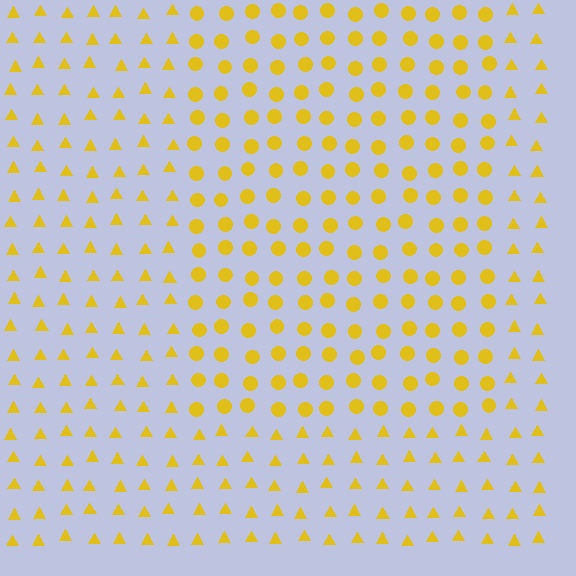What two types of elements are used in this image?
The image uses circles inside the rectangle region and triangles outside it.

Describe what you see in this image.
The image is filled with small yellow elements arranged in a uniform grid. A rectangle-shaped region contains circles, while the surrounding area contains triangles. The boundary is defined purely by the change in element shape.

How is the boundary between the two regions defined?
The boundary is defined by a change in element shape: circles inside vs. triangles outside. All elements share the same color and spacing.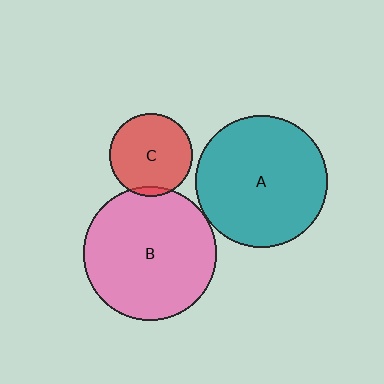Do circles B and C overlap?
Yes.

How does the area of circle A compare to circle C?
Approximately 2.5 times.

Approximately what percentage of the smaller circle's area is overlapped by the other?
Approximately 5%.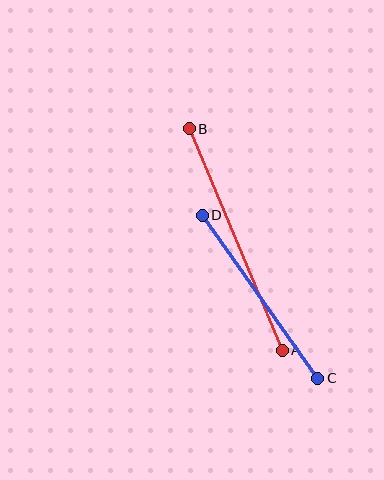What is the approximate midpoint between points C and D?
The midpoint is at approximately (260, 297) pixels.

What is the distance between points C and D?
The distance is approximately 200 pixels.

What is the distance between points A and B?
The distance is approximately 240 pixels.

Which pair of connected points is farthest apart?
Points A and B are farthest apart.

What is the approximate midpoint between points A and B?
The midpoint is at approximately (236, 239) pixels.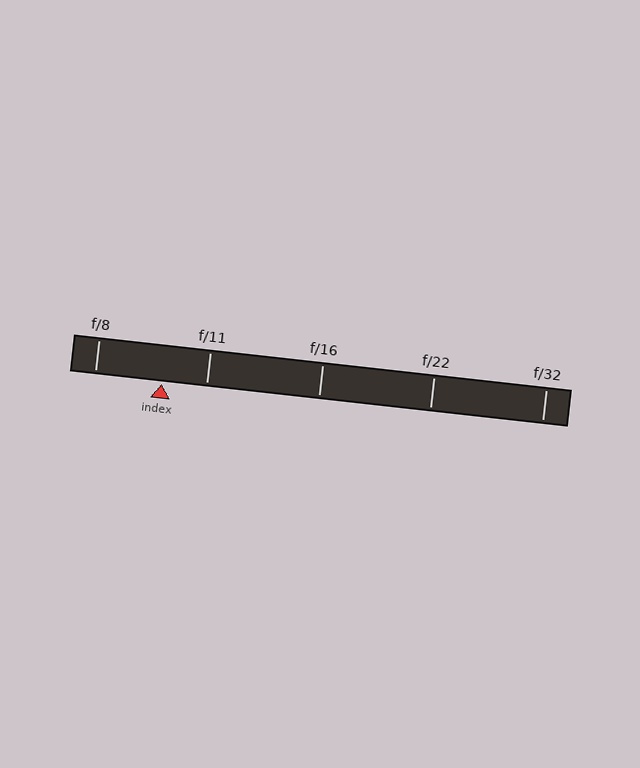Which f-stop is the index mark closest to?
The index mark is closest to f/11.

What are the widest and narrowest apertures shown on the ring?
The widest aperture shown is f/8 and the narrowest is f/32.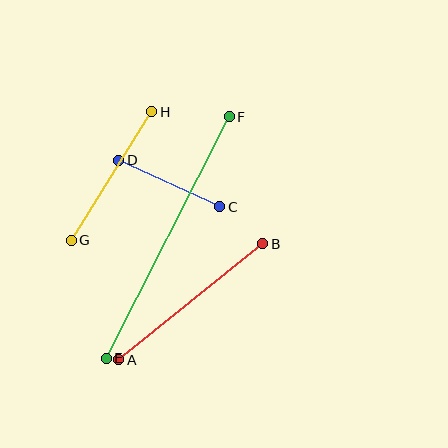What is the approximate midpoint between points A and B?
The midpoint is at approximately (191, 302) pixels.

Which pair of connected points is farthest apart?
Points E and F are farthest apart.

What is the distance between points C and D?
The distance is approximately 111 pixels.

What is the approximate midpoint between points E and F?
The midpoint is at approximately (168, 237) pixels.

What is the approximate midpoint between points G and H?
The midpoint is at approximately (111, 176) pixels.